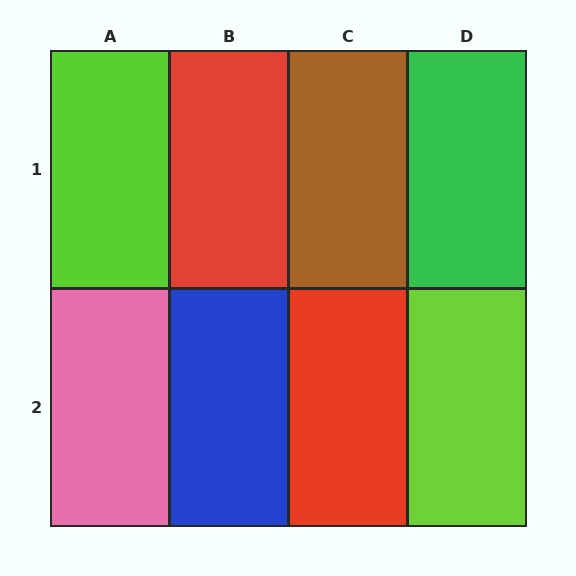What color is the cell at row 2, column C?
Red.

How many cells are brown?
1 cell is brown.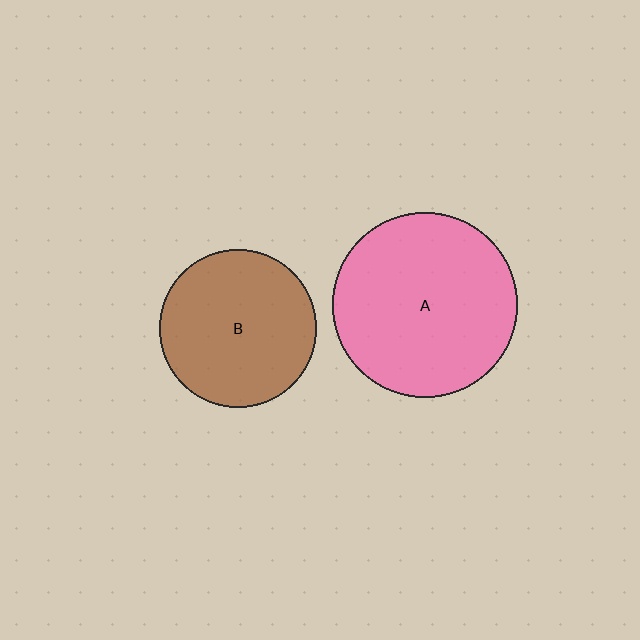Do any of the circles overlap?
No, none of the circles overlap.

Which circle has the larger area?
Circle A (pink).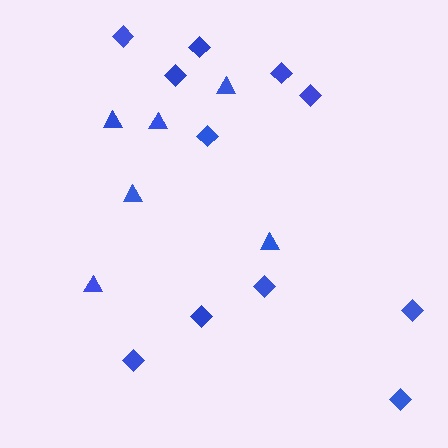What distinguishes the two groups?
There are 2 groups: one group of diamonds (11) and one group of triangles (6).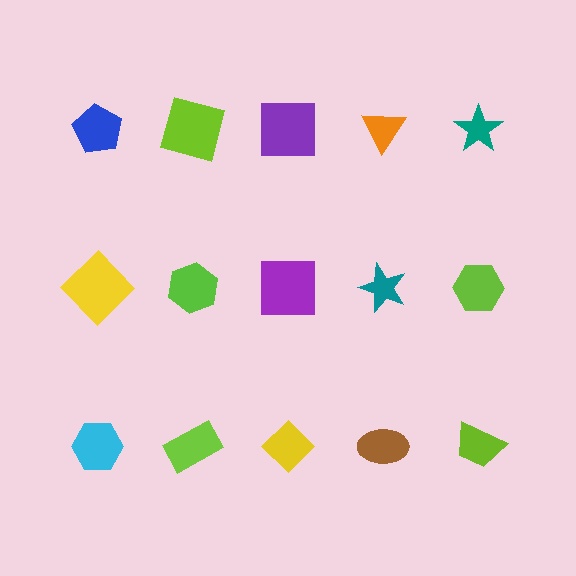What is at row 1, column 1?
A blue pentagon.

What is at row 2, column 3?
A purple square.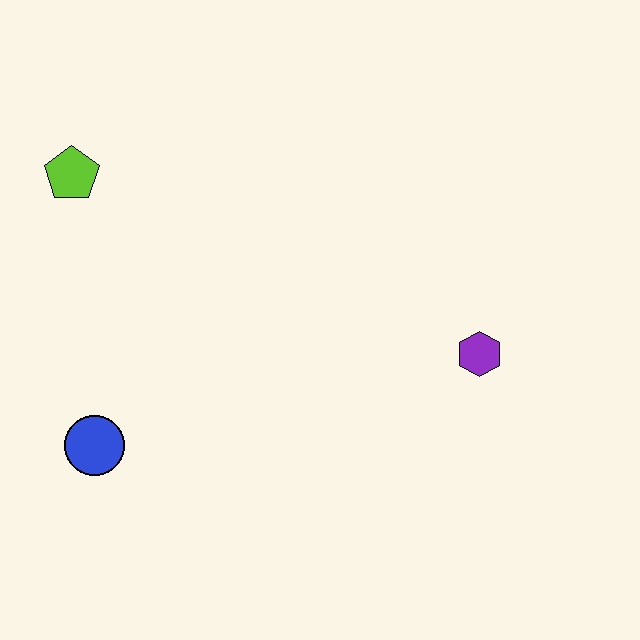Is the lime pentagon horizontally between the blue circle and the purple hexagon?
No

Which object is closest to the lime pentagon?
The blue circle is closest to the lime pentagon.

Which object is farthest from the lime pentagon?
The purple hexagon is farthest from the lime pentagon.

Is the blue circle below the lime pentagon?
Yes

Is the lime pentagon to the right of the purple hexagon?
No